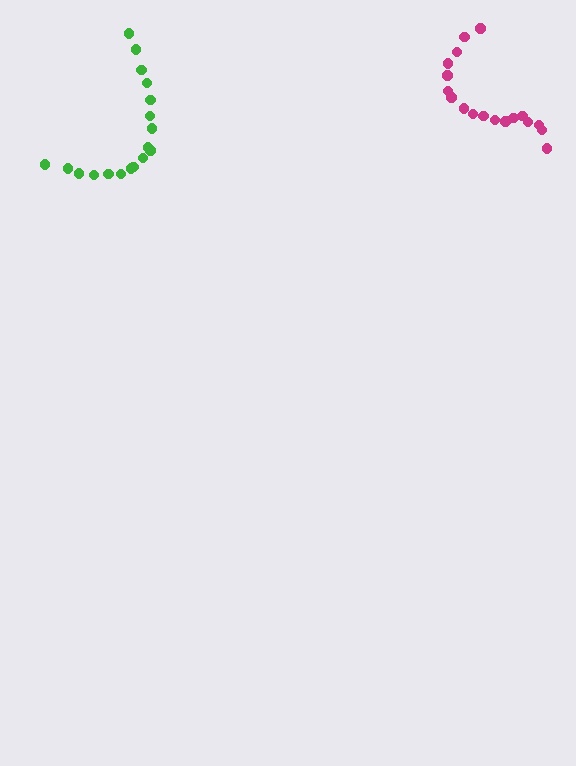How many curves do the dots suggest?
There are 2 distinct paths.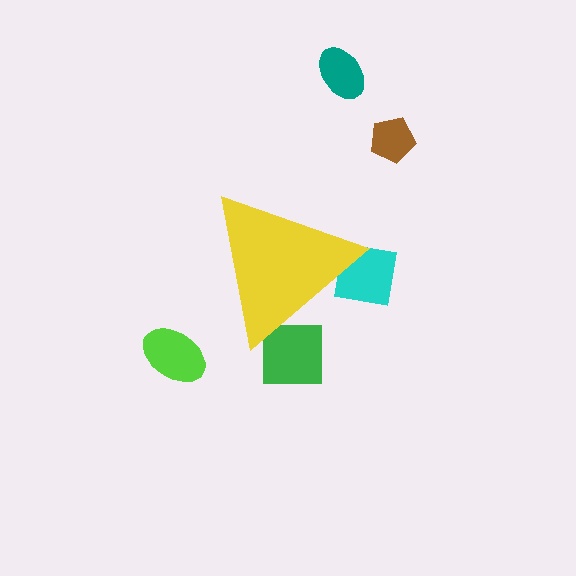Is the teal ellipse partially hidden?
No, the teal ellipse is fully visible.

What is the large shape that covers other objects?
A yellow triangle.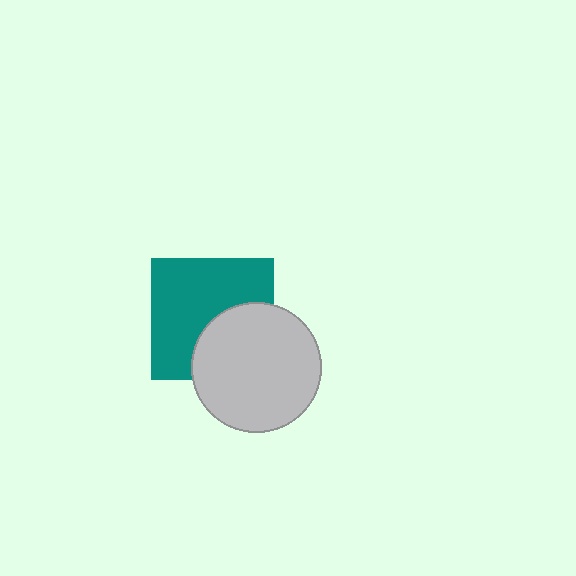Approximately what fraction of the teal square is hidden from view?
Roughly 37% of the teal square is hidden behind the light gray circle.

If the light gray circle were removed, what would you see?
You would see the complete teal square.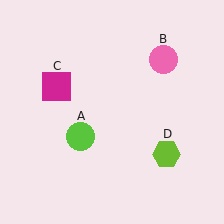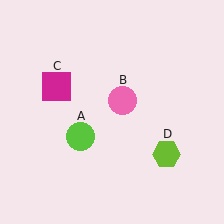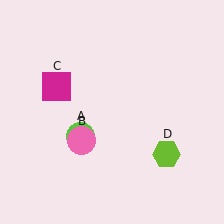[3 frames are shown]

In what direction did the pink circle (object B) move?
The pink circle (object B) moved down and to the left.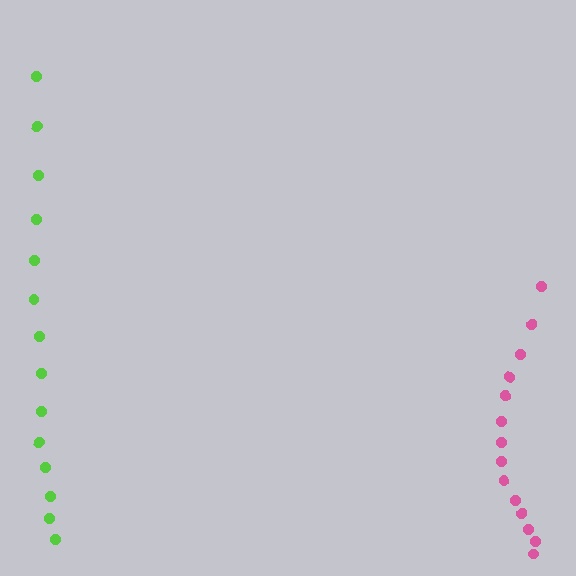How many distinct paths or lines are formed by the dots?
There are 2 distinct paths.